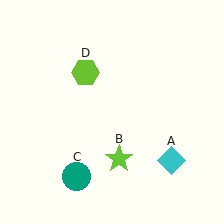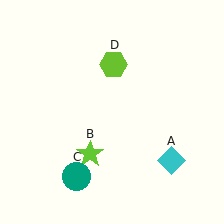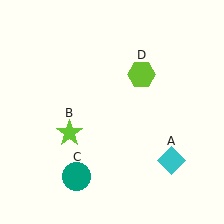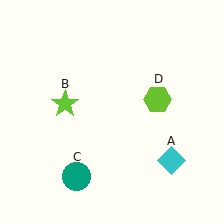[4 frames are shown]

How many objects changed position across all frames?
2 objects changed position: lime star (object B), lime hexagon (object D).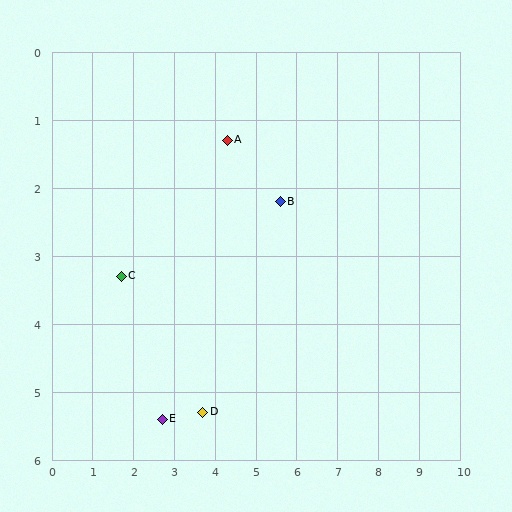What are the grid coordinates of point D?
Point D is at approximately (3.7, 5.3).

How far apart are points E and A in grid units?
Points E and A are about 4.4 grid units apart.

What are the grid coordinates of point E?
Point E is at approximately (2.7, 5.4).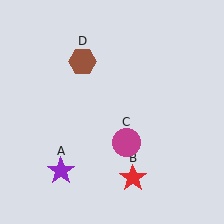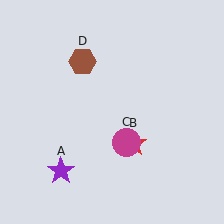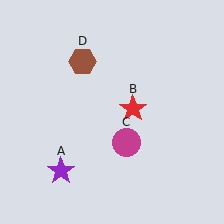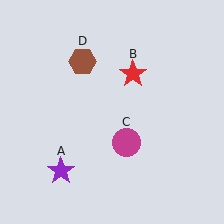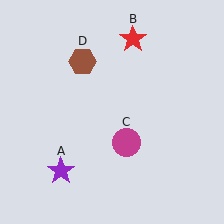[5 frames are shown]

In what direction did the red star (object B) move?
The red star (object B) moved up.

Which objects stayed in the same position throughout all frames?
Purple star (object A) and magenta circle (object C) and brown hexagon (object D) remained stationary.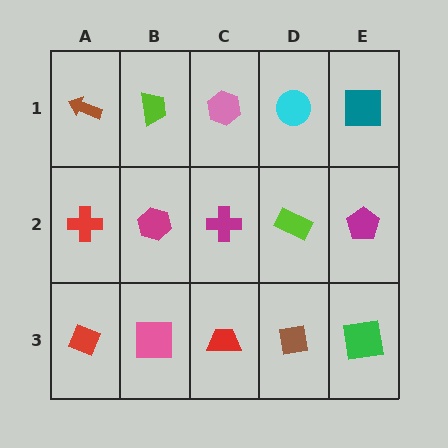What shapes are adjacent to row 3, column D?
A lime rectangle (row 2, column D), a red trapezoid (row 3, column C), a green square (row 3, column E).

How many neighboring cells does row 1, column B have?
3.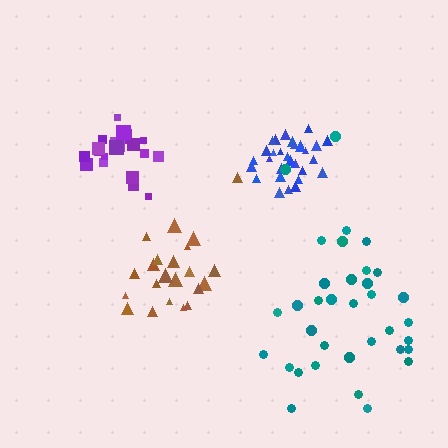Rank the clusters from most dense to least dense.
blue, purple, brown, teal.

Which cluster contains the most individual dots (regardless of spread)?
Teal (35).